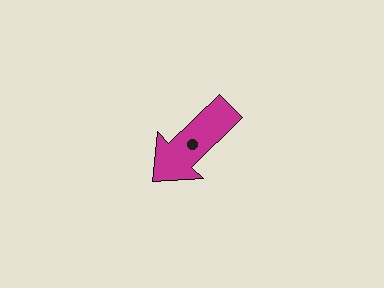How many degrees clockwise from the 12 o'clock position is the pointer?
Approximately 226 degrees.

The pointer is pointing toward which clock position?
Roughly 8 o'clock.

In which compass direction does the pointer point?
Southwest.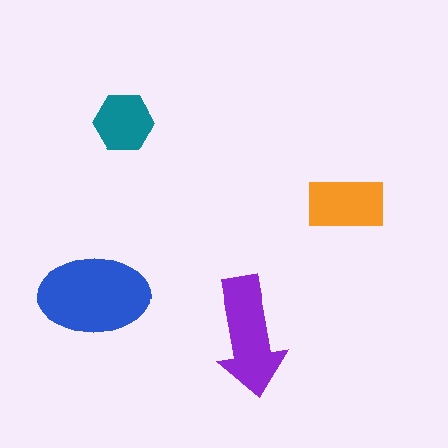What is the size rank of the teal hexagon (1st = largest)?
4th.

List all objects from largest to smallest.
The blue ellipse, the purple arrow, the orange rectangle, the teal hexagon.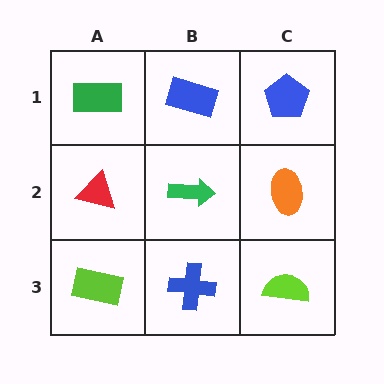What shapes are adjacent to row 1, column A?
A red triangle (row 2, column A), a blue rectangle (row 1, column B).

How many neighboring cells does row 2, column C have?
3.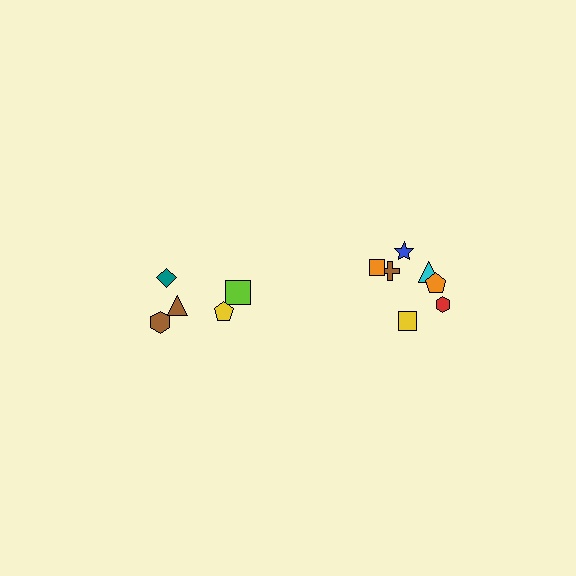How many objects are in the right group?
There are 7 objects.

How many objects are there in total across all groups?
There are 12 objects.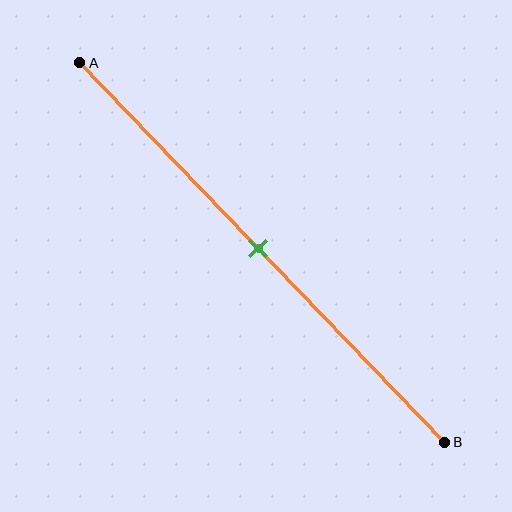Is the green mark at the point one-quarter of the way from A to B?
No, the mark is at about 50% from A, not at the 25% one-quarter point.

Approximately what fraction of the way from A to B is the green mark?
The green mark is approximately 50% of the way from A to B.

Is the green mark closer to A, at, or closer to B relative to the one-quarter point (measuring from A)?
The green mark is closer to point B than the one-quarter point of segment AB.